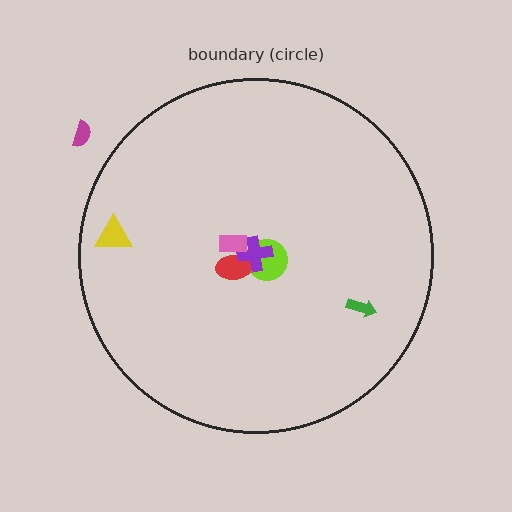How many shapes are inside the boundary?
6 inside, 1 outside.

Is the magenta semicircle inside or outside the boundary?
Outside.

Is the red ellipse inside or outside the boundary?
Inside.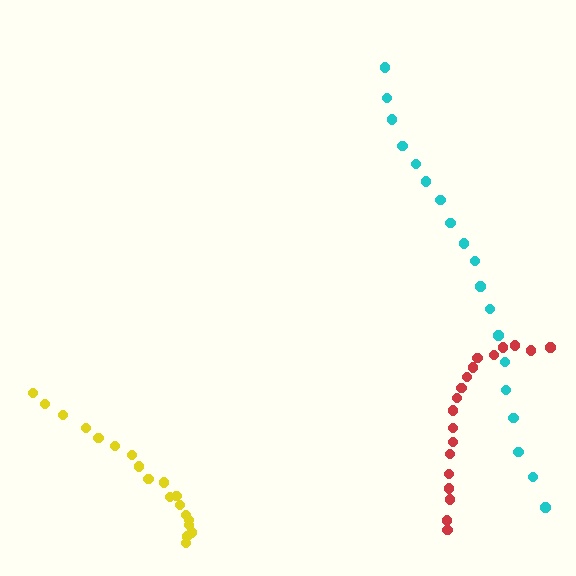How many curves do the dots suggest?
There are 3 distinct paths.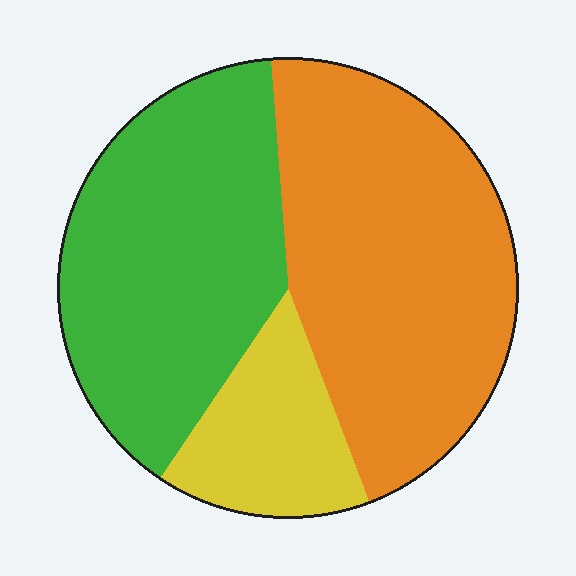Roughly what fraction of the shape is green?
Green takes up about two fifths (2/5) of the shape.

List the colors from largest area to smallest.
From largest to smallest: orange, green, yellow.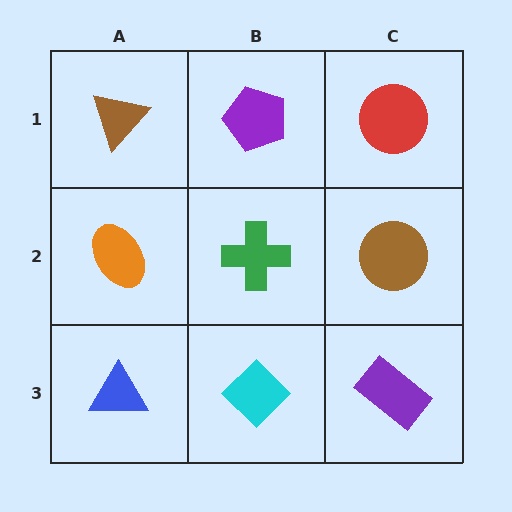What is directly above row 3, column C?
A brown circle.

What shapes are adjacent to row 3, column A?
An orange ellipse (row 2, column A), a cyan diamond (row 3, column B).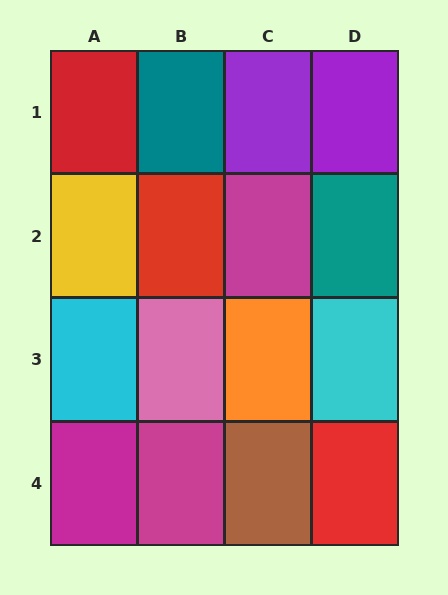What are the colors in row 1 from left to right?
Red, teal, purple, purple.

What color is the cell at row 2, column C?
Magenta.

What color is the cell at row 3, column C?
Orange.